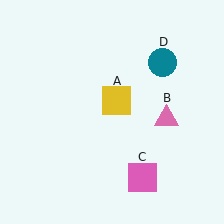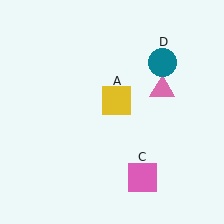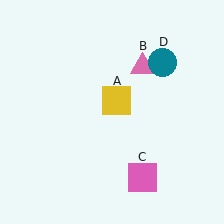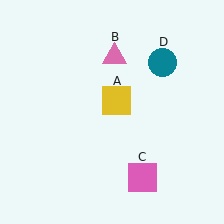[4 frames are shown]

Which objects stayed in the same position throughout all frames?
Yellow square (object A) and pink square (object C) and teal circle (object D) remained stationary.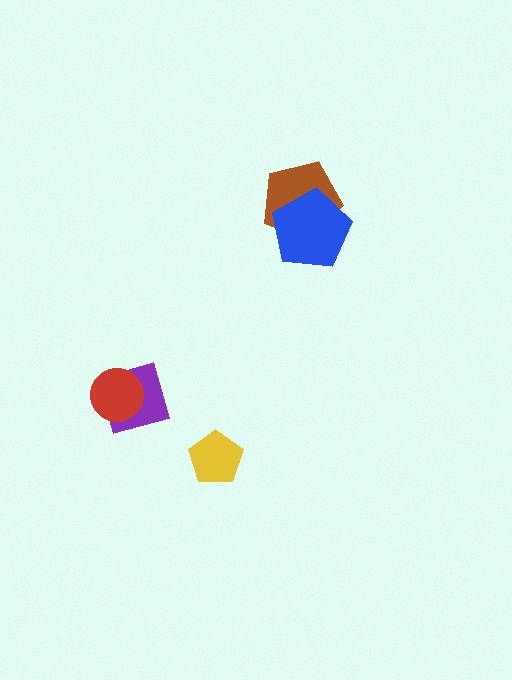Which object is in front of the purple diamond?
The red circle is in front of the purple diamond.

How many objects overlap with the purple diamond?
1 object overlaps with the purple diamond.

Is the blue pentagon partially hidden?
No, no other shape covers it.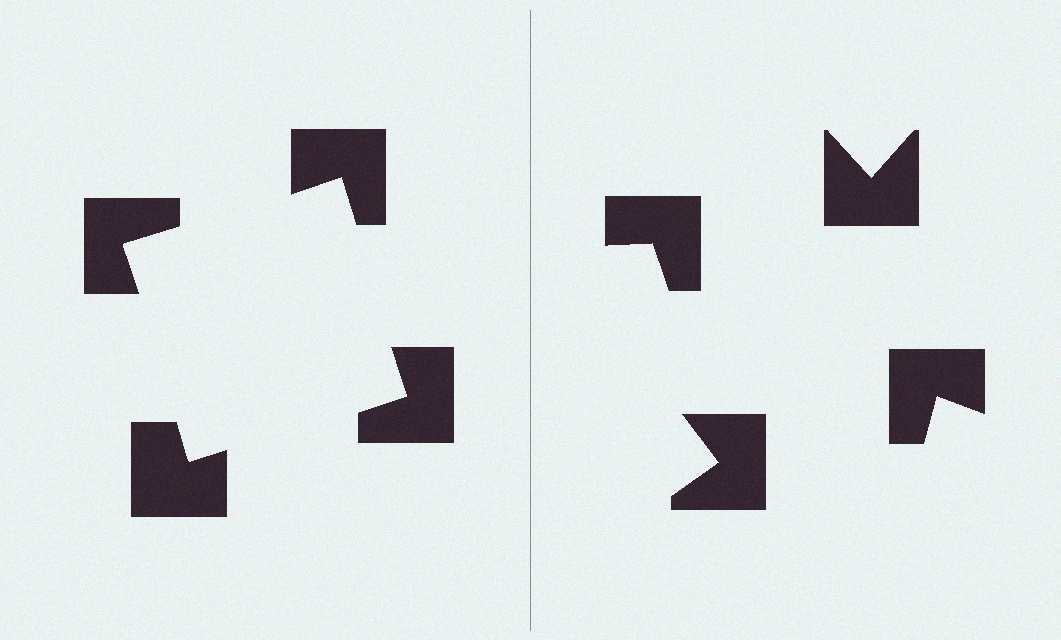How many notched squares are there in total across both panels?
8 — 4 on each side.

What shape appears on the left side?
An illusory square.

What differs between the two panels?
The notched squares are positioned identically on both sides; only the wedge orientations differ. On the left they align to a square; on the right they are misaligned.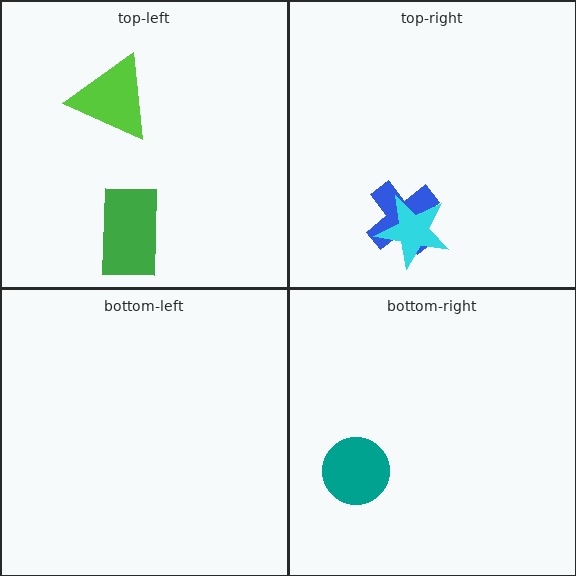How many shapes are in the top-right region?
2.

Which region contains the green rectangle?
The top-left region.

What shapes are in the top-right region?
The blue cross, the cyan star.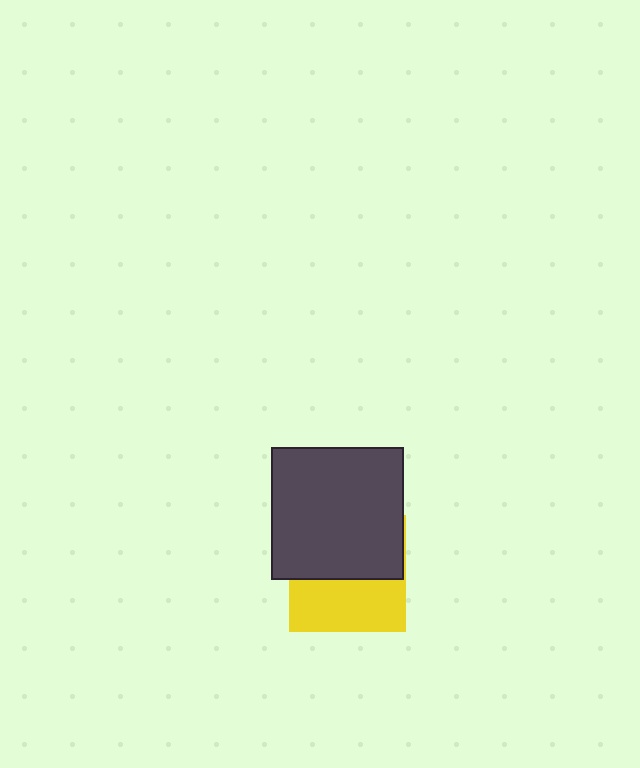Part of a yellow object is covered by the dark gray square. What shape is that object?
It is a square.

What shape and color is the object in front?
The object in front is a dark gray square.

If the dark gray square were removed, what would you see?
You would see the complete yellow square.